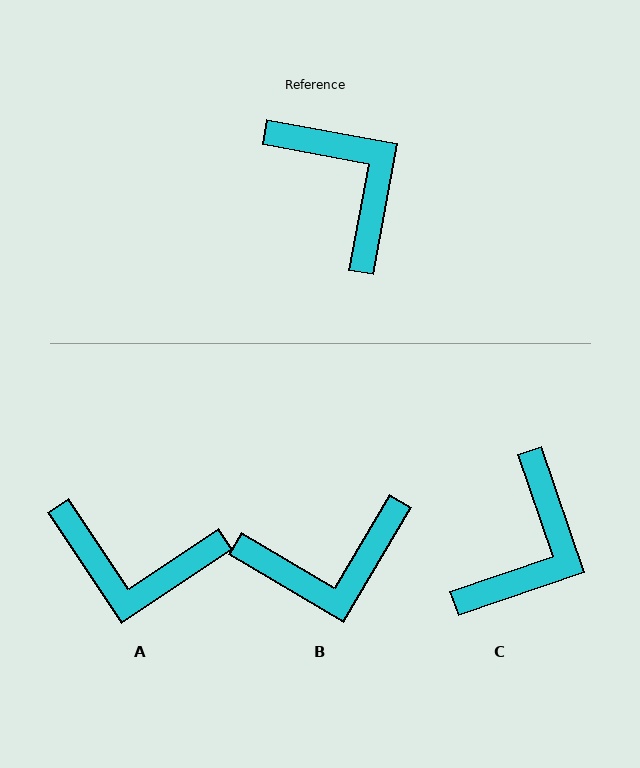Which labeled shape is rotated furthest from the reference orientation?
A, about 136 degrees away.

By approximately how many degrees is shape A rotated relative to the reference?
Approximately 136 degrees clockwise.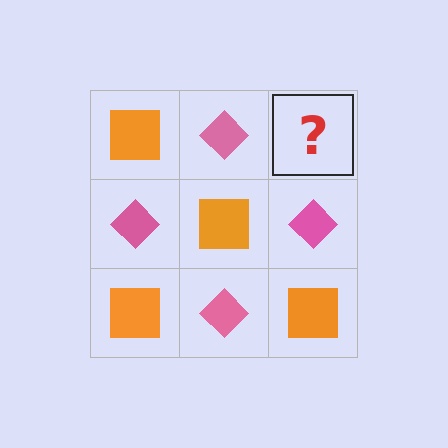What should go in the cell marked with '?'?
The missing cell should contain an orange square.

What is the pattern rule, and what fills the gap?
The rule is that it alternates orange square and pink diamond in a checkerboard pattern. The gap should be filled with an orange square.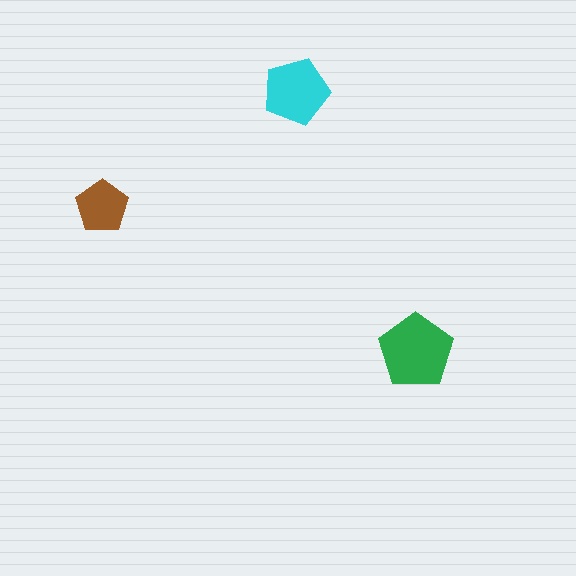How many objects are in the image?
There are 3 objects in the image.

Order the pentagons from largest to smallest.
the green one, the cyan one, the brown one.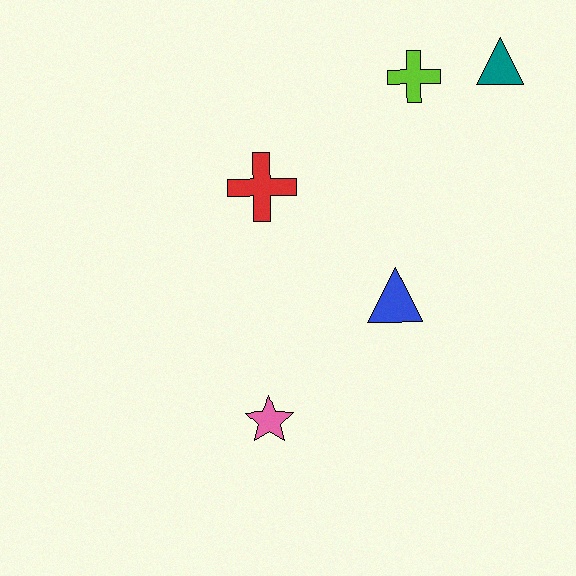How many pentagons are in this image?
There are no pentagons.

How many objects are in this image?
There are 5 objects.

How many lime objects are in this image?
There is 1 lime object.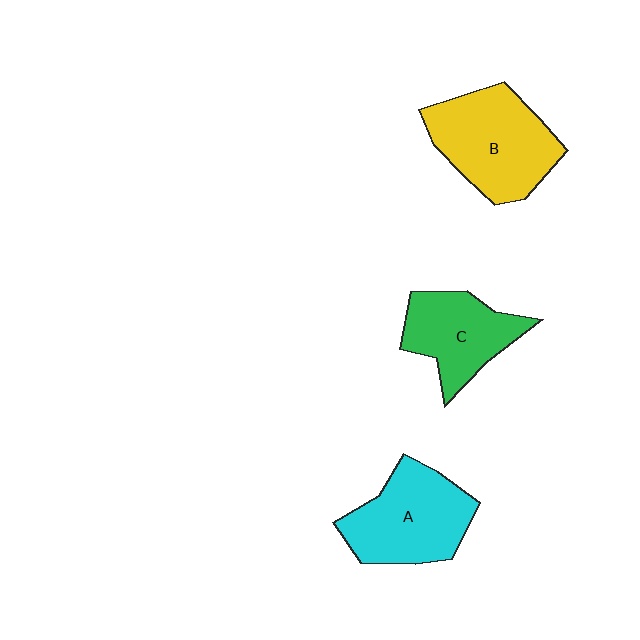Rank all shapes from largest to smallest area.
From largest to smallest: B (yellow), A (cyan), C (green).